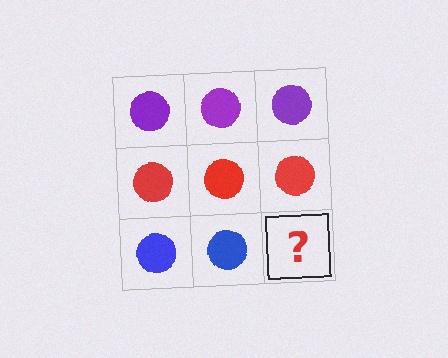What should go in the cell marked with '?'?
The missing cell should contain a blue circle.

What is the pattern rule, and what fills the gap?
The rule is that each row has a consistent color. The gap should be filled with a blue circle.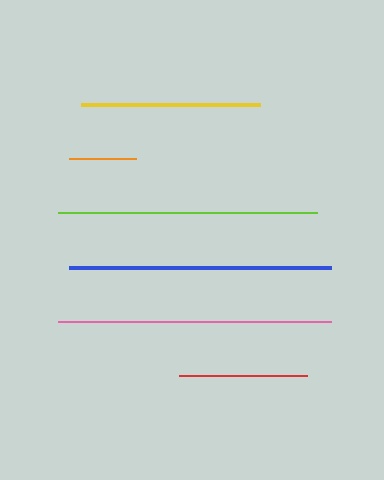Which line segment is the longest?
The pink line is the longest at approximately 273 pixels.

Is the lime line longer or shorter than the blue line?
The blue line is longer than the lime line.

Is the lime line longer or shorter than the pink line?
The pink line is longer than the lime line.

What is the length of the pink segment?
The pink segment is approximately 273 pixels long.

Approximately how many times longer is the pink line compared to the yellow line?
The pink line is approximately 1.5 times the length of the yellow line.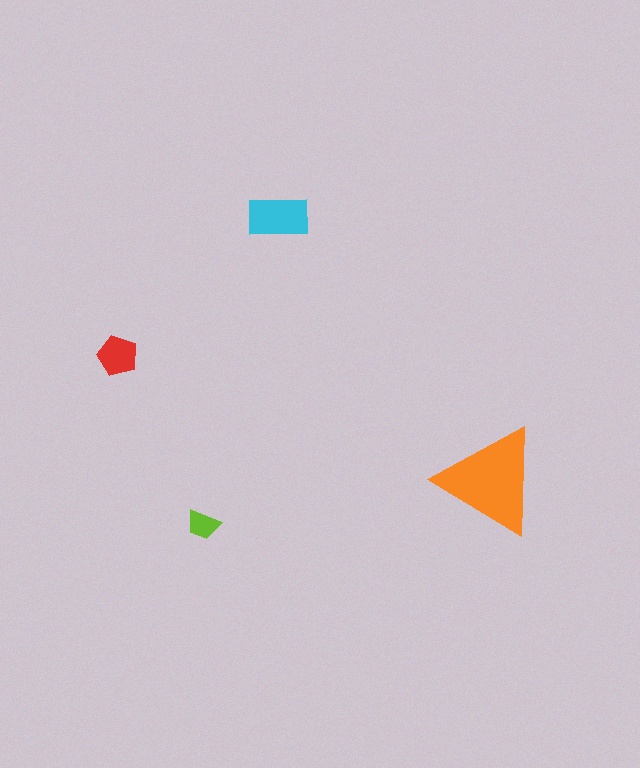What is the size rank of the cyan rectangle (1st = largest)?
2nd.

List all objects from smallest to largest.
The lime trapezoid, the red pentagon, the cyan rectangle, the orange triangle.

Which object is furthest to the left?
The red pentagon is leftmost.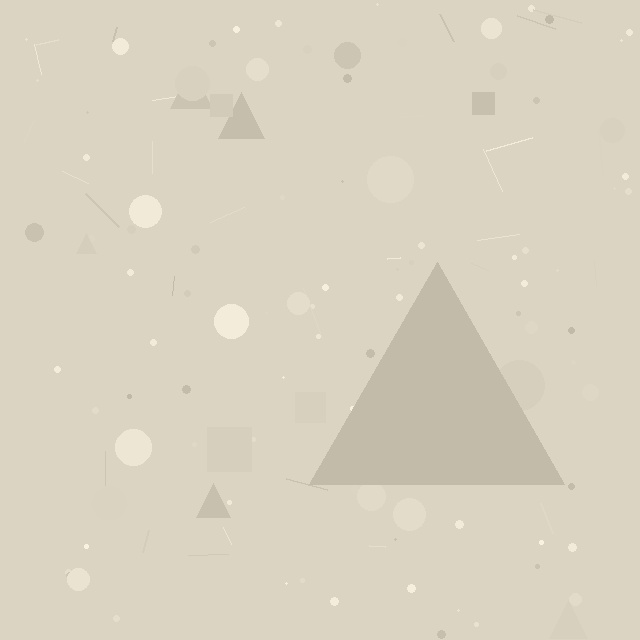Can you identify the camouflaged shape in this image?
The camouflaged shape is a triangle.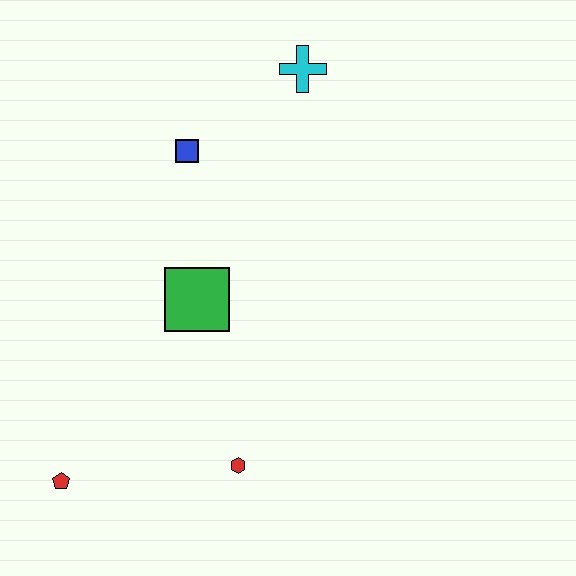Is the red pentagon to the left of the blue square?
Yes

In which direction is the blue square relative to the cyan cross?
The blue square is to the left of the cyan cross.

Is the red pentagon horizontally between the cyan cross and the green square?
No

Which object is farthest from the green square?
The cyan cross is farthest from the green square.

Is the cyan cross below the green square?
No